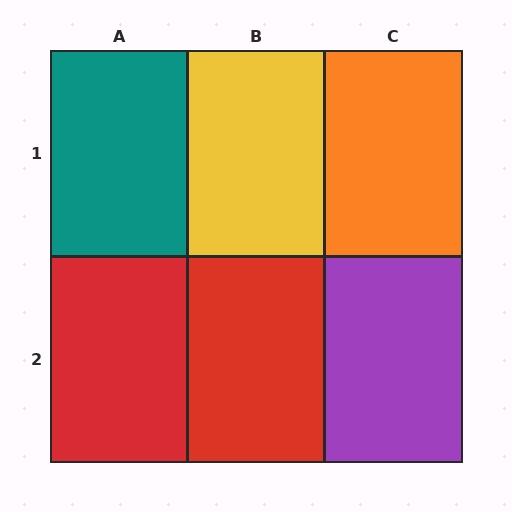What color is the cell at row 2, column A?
Red.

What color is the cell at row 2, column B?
Red.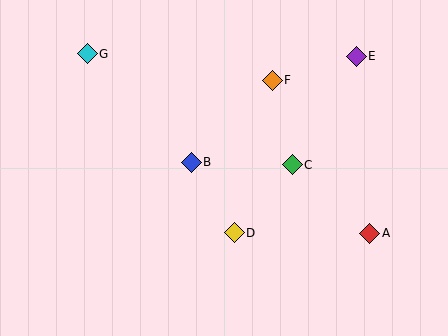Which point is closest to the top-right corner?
Point E is closest to the top-right corner.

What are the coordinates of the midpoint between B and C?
The midpoint between B and C is at (242, 164).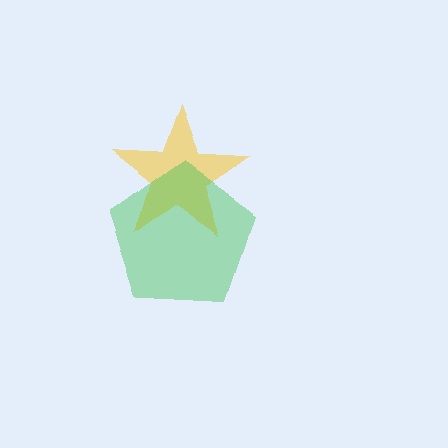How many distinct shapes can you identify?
There are 2 distinct shapes: a yellow star, a green pentagon.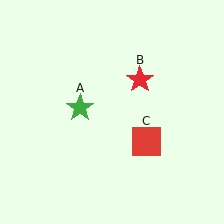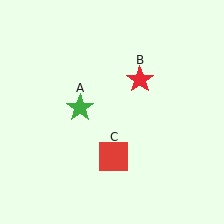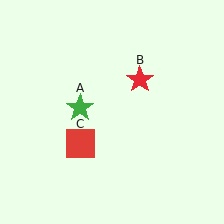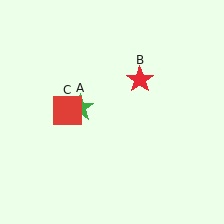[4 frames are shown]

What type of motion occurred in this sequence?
The red square (object C) rotated clockwise around the center of the scene.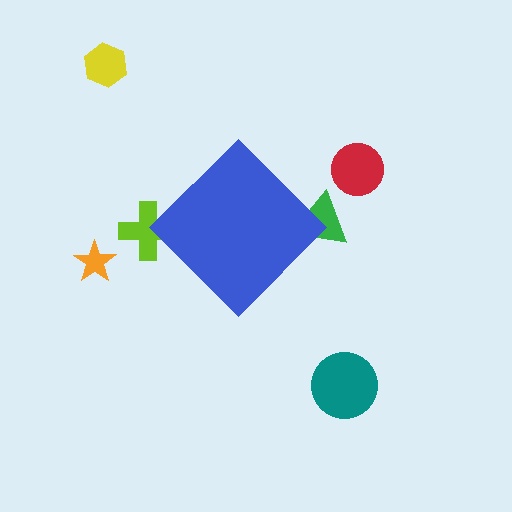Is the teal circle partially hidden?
No, the teal circle is fully visible.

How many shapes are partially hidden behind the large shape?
2 shapes are partially hidden.